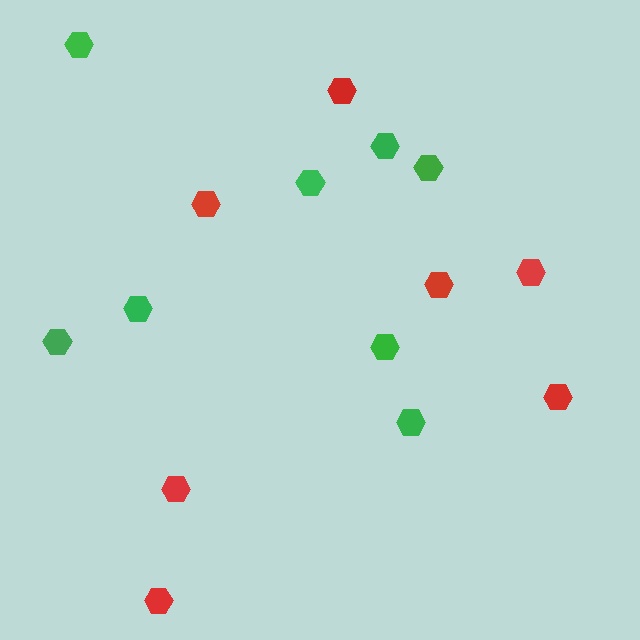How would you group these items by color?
There are 2 groups: one group of green hexagons (8) and one group of red hexagons (7).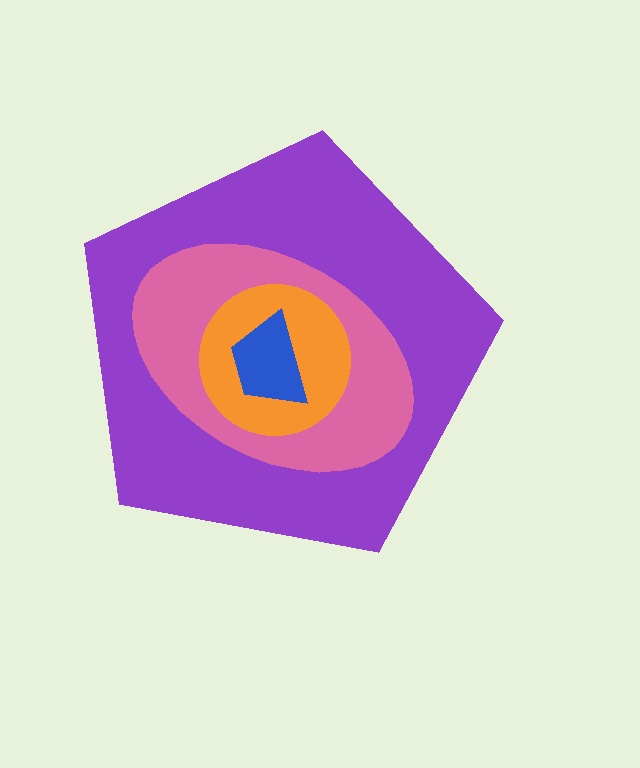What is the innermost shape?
The blue trapezoid.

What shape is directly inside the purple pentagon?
The pink ellipse.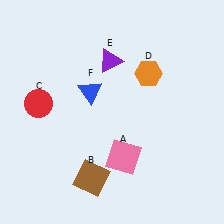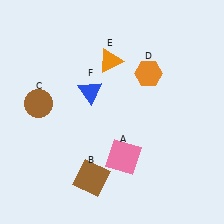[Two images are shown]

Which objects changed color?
C changed from red to brown. E changed from purple to orange.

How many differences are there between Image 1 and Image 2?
There are 2 differences between the two images.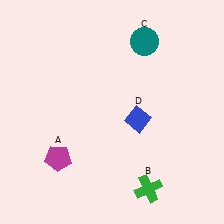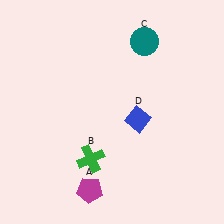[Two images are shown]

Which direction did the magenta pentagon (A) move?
The magenta pentagon (A) moved down.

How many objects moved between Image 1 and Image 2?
2 objects moved between the two images.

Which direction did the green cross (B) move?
The green cross (B) moved left.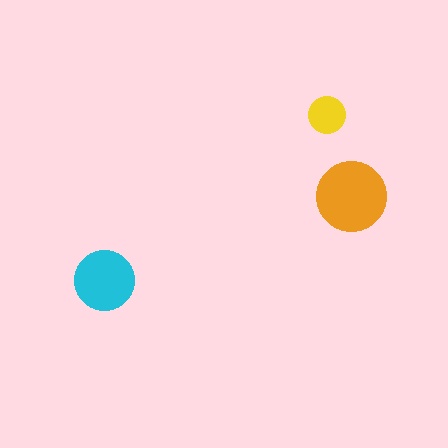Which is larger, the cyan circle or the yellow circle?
The cyan one.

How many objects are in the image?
There are 3 objects in the image.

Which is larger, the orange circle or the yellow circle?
The orange one.